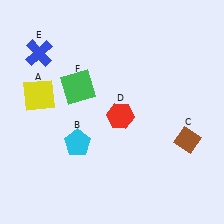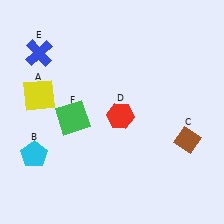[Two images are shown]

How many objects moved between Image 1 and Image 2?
2 objects moved between the two images.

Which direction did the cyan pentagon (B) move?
The cyan pentagon (B) moved left.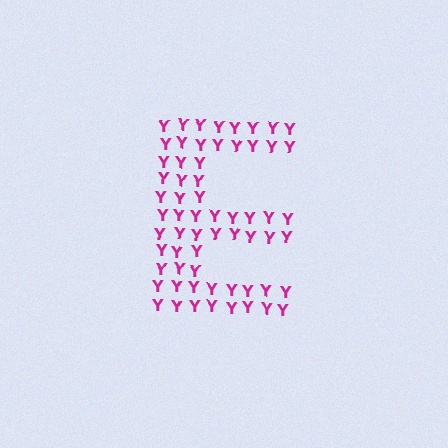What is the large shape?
The large shape is the letter E.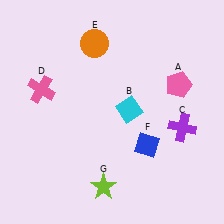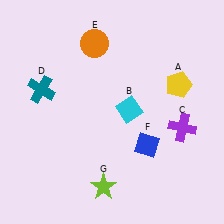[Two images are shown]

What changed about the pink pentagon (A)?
In Image 1, A is pink. In Image 2, it changed to yellow.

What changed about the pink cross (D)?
In Image 1, D is pink. In Image 2, it changed to teal.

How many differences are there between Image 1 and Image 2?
There are 2 differences between the two images.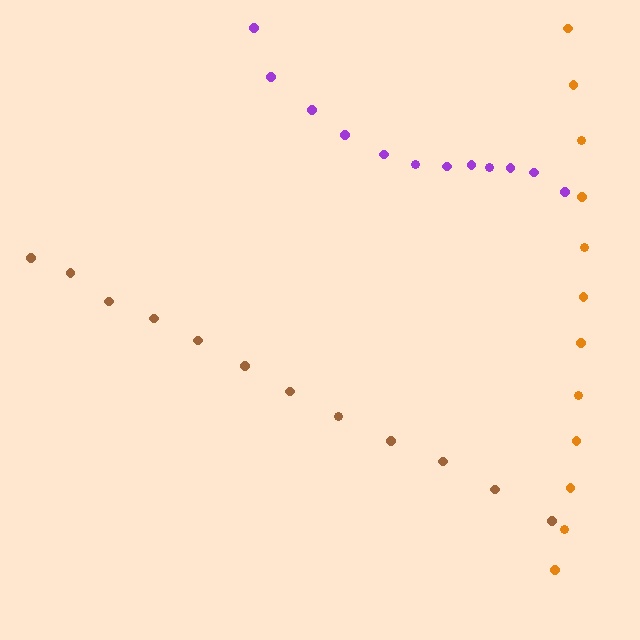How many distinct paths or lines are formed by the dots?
There are 3 distinct paths.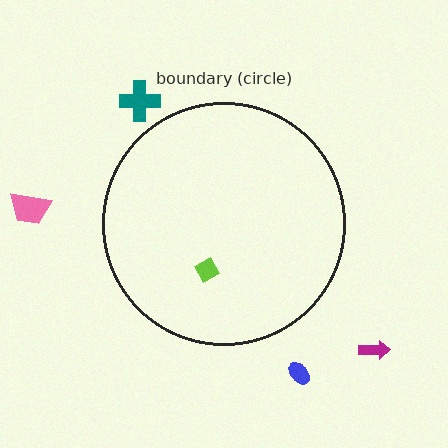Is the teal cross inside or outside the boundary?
Outside.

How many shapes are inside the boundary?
1 inside, 4 outside.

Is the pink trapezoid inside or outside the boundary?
Outside.